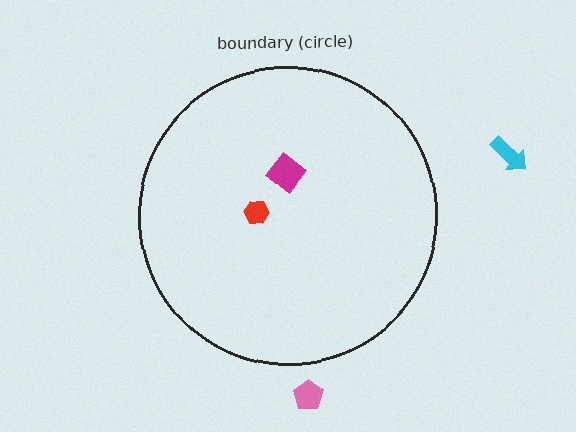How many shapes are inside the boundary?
2 inside, 2 outside.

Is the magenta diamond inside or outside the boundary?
Inside.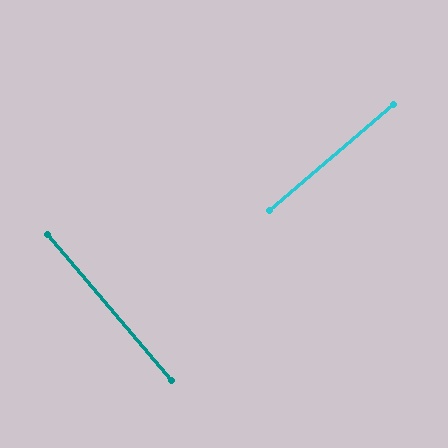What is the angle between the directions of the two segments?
Approximately 90 degrees.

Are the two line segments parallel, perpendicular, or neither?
Perpendicular — they meet at approximately 90°.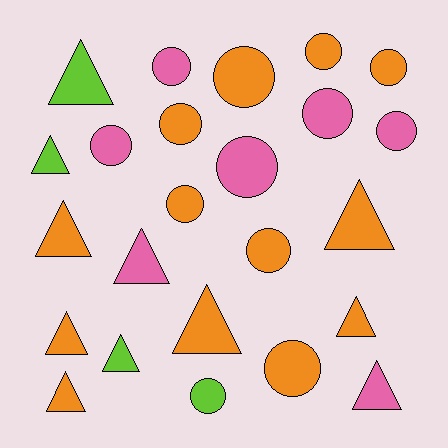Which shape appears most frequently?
Circle, with 13 objects.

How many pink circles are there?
There are 5 pink circles.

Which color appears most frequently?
Orange, with 13 objects.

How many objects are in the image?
There are 24 objects.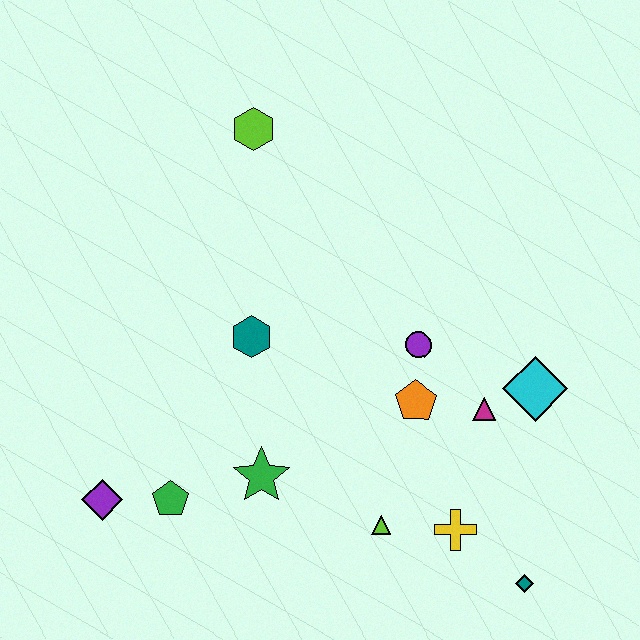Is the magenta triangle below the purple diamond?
No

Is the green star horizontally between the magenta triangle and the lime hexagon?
Yes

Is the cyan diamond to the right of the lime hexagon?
Yes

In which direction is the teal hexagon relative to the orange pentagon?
The teal hexagon is to the left of the orange pentagon.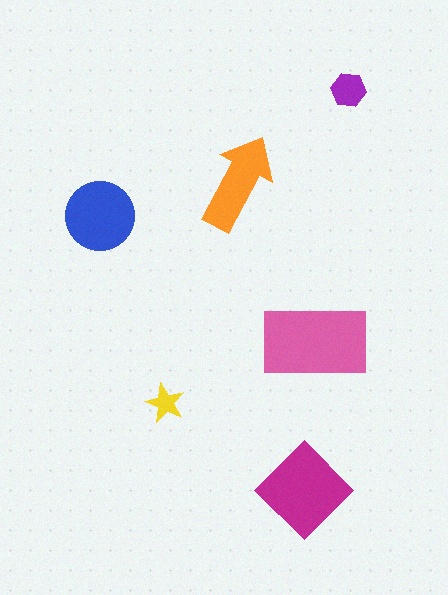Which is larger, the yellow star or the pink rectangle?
The pink rectangle.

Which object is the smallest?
The yellow star.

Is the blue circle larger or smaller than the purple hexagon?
Larger.